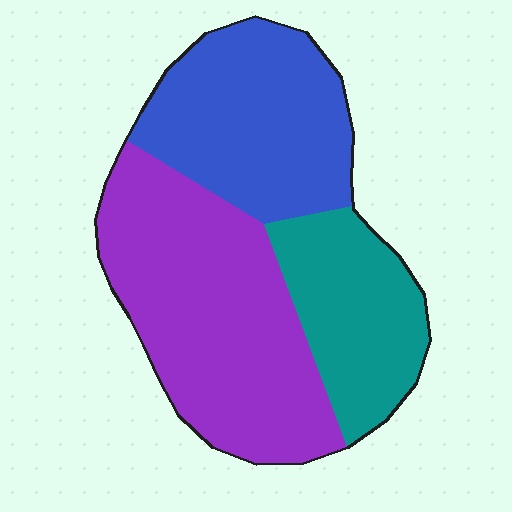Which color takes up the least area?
Teal, at roughly 25%.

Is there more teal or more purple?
Purple.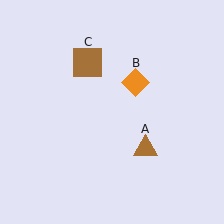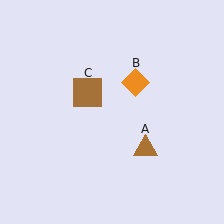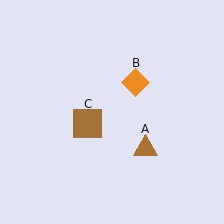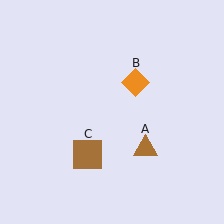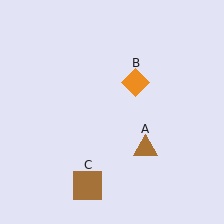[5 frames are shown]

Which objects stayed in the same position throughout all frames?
Brown triangle (object A) and orange diamond (object B) remained stationary.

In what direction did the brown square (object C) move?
The brown square (object C) moved down.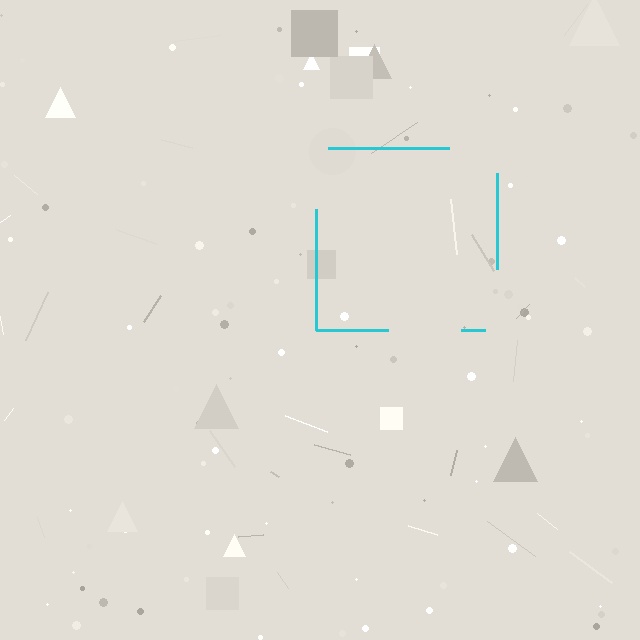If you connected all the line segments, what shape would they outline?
They would outline a square.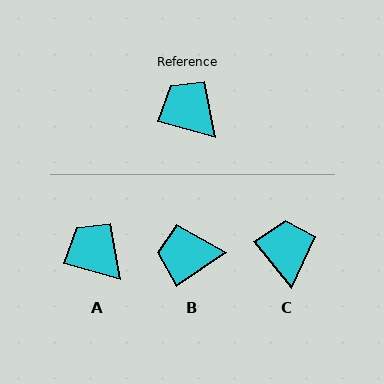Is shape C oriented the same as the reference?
No, it is off by about 36 degrees.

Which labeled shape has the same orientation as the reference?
A.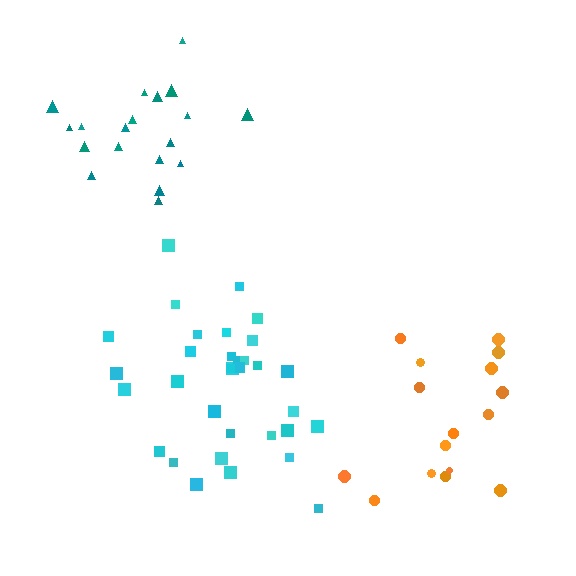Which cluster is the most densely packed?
Teal.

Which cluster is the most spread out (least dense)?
Orange.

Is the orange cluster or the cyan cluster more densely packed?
Cyan.